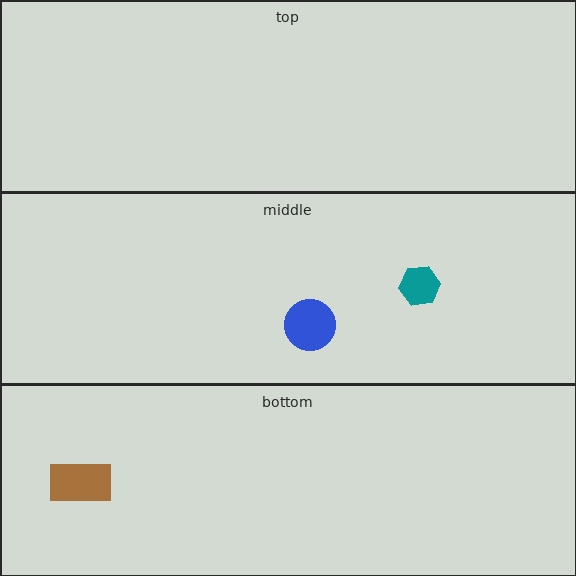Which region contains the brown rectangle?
The bottom region.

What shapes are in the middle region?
The teal hexagon, the blue circle.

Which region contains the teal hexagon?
The middle region.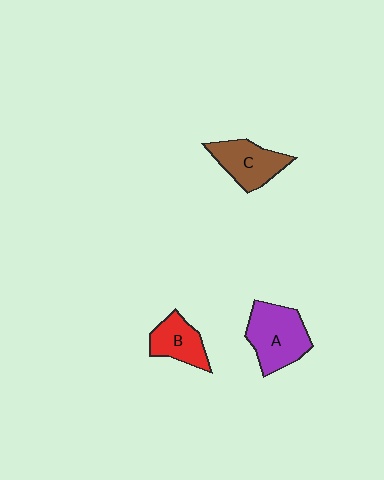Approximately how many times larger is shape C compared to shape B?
Approximately 1.2 times.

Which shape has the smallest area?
Shape B (red).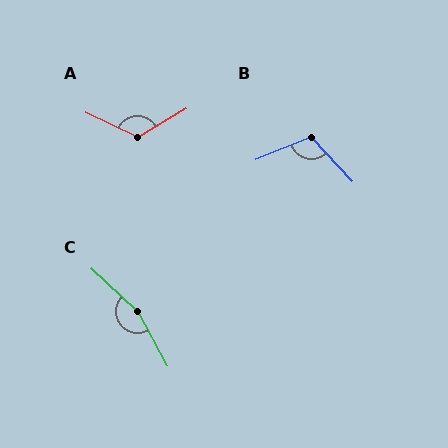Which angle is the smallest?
B, at approximately 111 degrees.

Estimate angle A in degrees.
Approximately 124 degrees.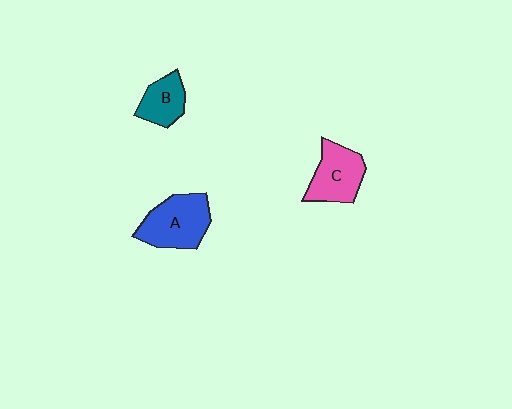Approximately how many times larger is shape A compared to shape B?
Approximately 1.7 times.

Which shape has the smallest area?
Shape B (teal).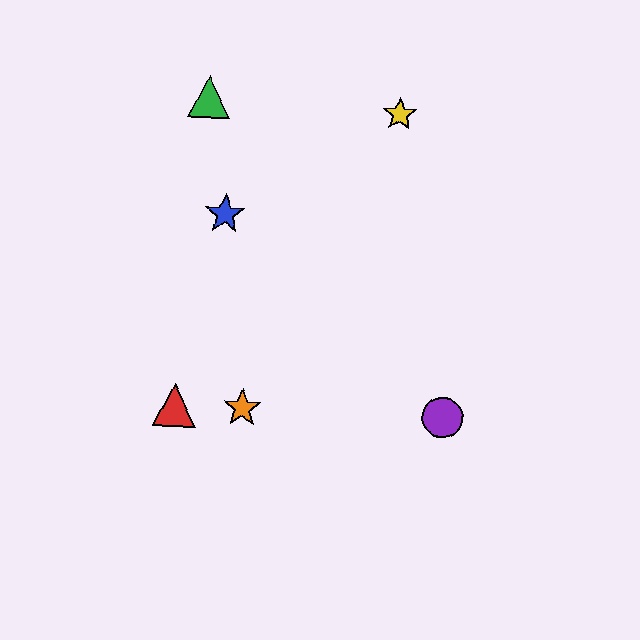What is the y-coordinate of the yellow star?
The yellow star is at y≈115.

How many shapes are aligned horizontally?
3 shapes (the red triangle, the purple circle, the orange star) are aligned horizontally.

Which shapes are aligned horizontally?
The red triangle, the purple circle, the orange star are aligned horizontally.